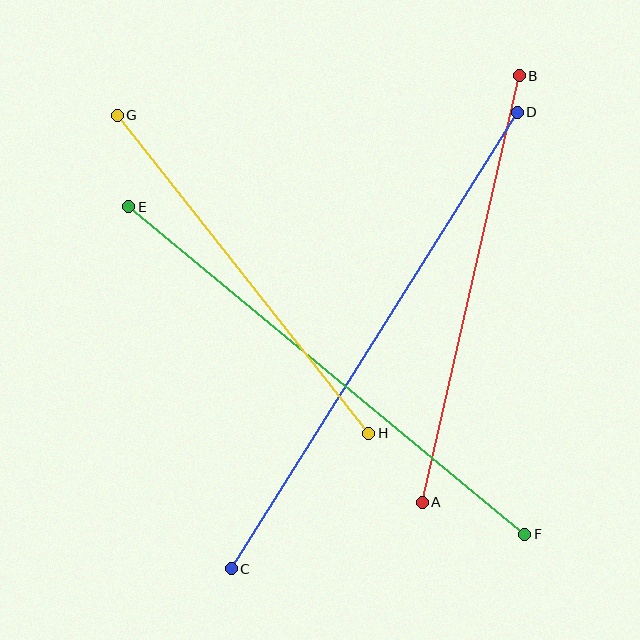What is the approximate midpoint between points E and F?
The midpoint is at approximately (327, 371) pixels.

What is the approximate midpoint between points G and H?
The midpoint is at approximately (243, 274) pixels.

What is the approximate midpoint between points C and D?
The midpoint is at approximately (374, 341) pixels.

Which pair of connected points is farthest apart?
Points C and D are farthest apart.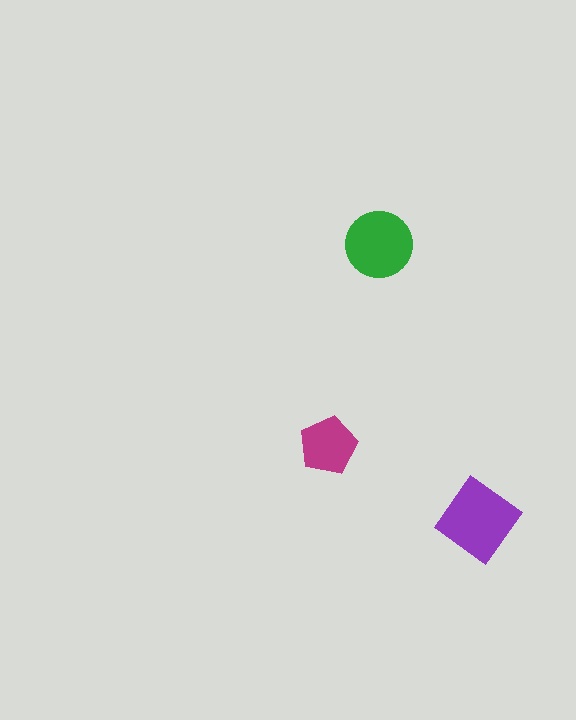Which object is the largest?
The purple diamond.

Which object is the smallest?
The magenta pentagon.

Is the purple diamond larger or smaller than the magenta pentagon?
Larger.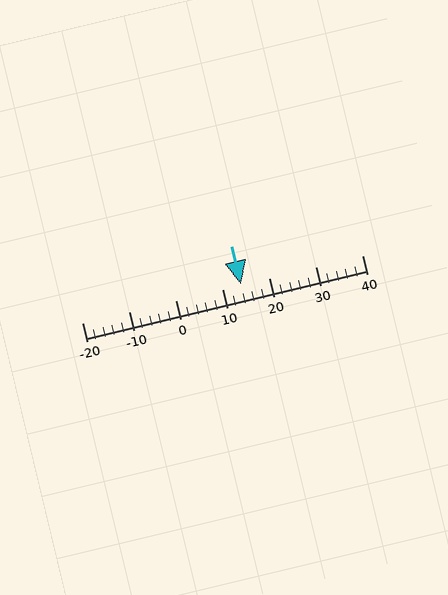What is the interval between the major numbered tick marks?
The major tick marks are spaced 10 units apart.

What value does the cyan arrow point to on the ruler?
The cyan arrow points to approximately 14.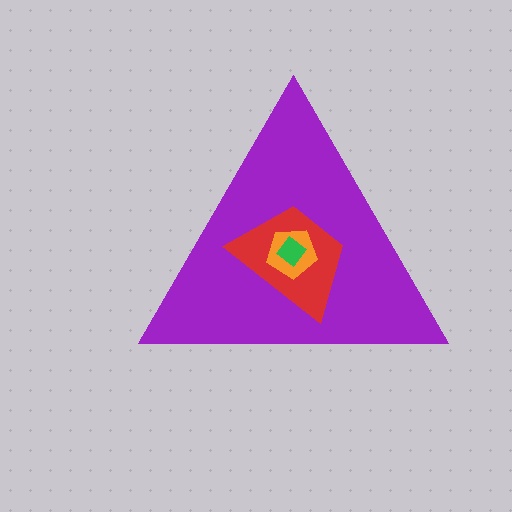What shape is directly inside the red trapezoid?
The orange pentagon.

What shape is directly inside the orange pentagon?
The green diamond.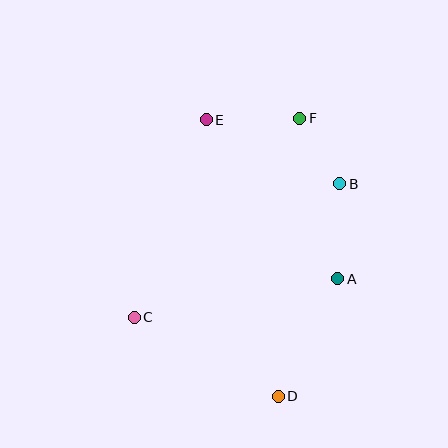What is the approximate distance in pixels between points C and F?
The distance between C and F is approximately 259 pixels.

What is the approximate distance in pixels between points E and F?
The distance between E and F is approximately 94 pixels.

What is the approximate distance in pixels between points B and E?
The distance between B and E is approximately 148 pixels.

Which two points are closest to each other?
Points B and F are closest to each other.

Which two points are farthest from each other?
Points D and E are farthest from each other.